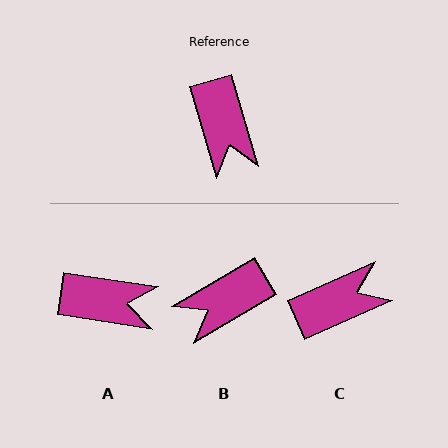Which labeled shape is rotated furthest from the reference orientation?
C, about 98 degrees away.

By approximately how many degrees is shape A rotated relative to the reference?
Approximately 65 degrees counter-clockwise.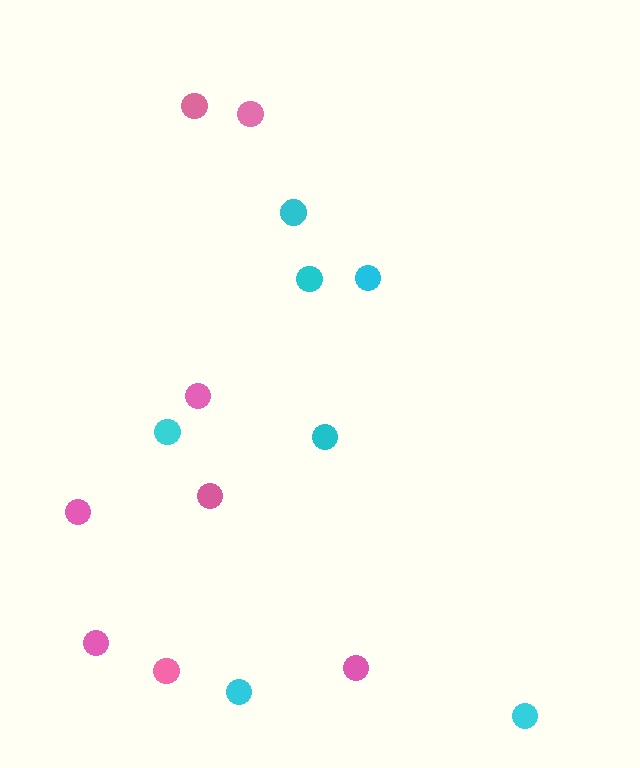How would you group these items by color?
There are 2 groups: one group of cyan circles (7) and one group of pink circles (8).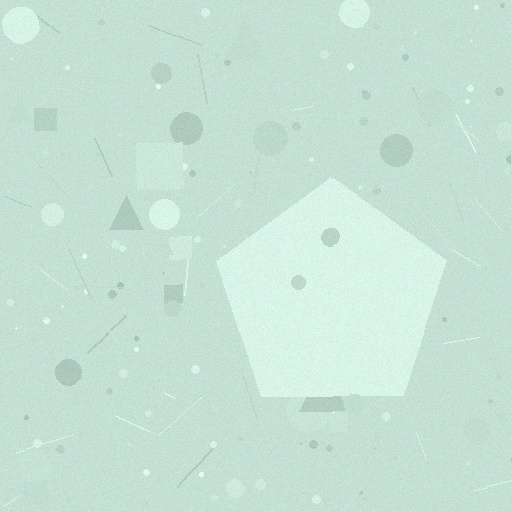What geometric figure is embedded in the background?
A pentagon is embedded in the background.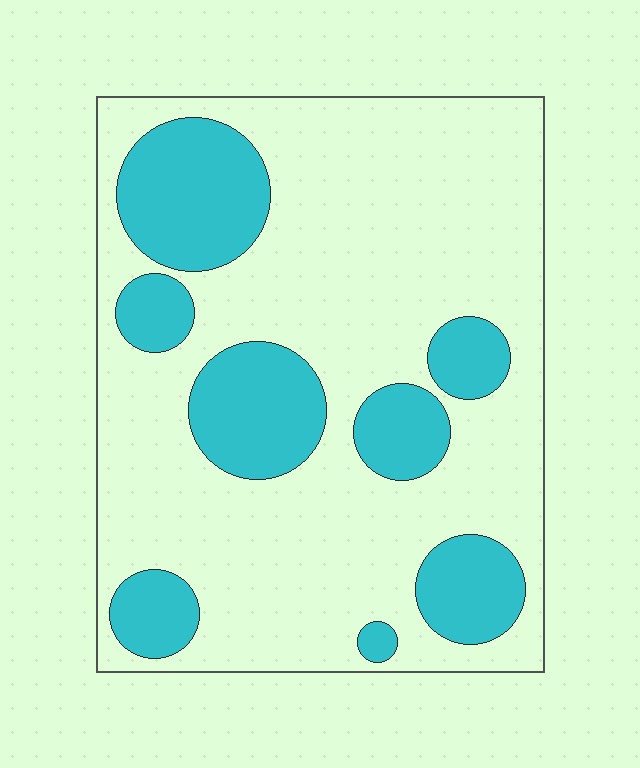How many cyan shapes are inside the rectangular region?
8.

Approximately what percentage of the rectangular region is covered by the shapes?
Approximately 25%.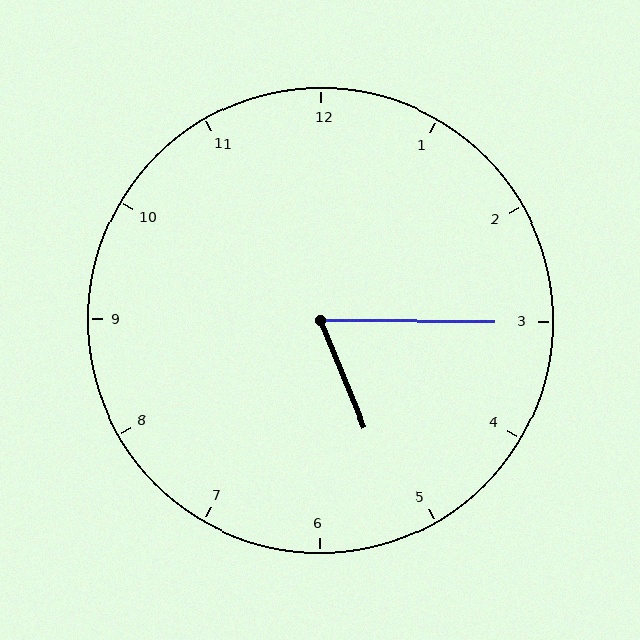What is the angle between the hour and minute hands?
Approximately 68 degrees.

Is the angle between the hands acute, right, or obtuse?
It is acute.